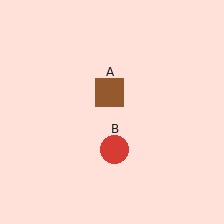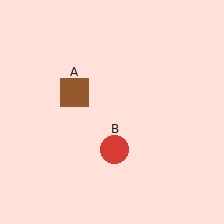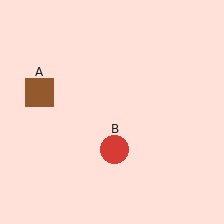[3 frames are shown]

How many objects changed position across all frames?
1 object changed position: brown square (object A).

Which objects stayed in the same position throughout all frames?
Red circle (object B) remained stationary.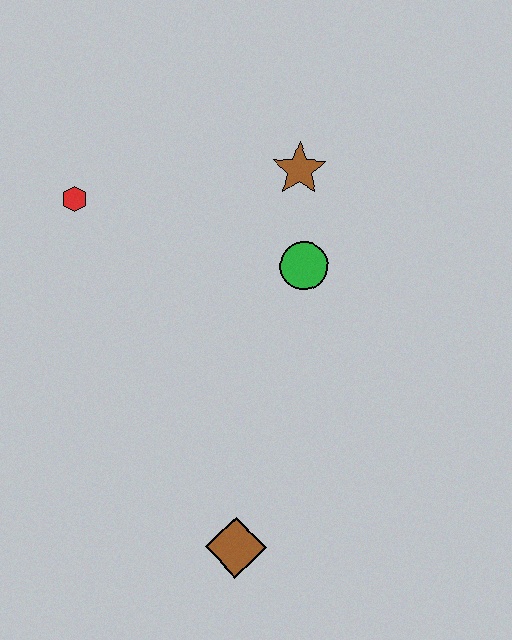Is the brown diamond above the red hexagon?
No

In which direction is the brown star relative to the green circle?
The brown star is above the green circle.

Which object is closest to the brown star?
The green circle is closest to the brown star.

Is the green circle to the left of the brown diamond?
No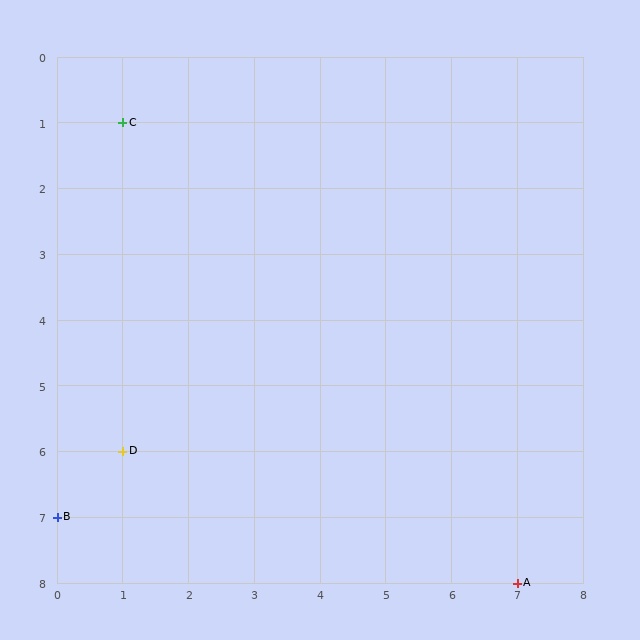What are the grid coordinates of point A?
Point A is at grid coordinates (7, 8).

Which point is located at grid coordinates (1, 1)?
Point C is at (1, 1).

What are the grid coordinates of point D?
Point D is at grid coordinates (1, 6).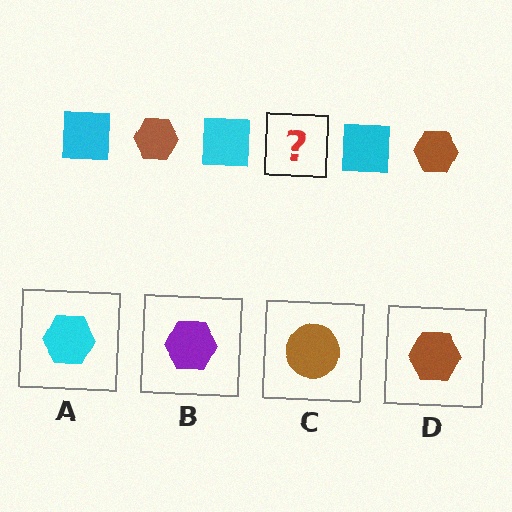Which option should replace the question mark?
Option D.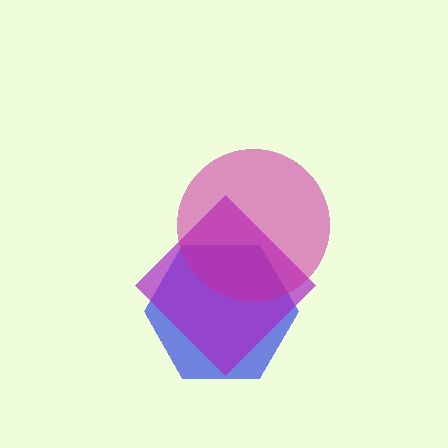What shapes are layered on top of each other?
The layered shapes are: a blue hexagon, a purple diamond, a magenta circle.